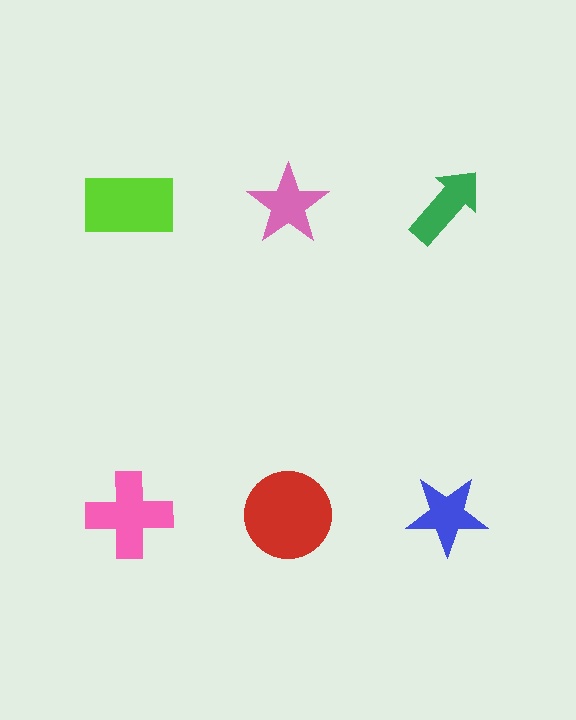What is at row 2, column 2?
A red circle.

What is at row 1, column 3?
A green arrow.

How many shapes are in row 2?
3 shapes.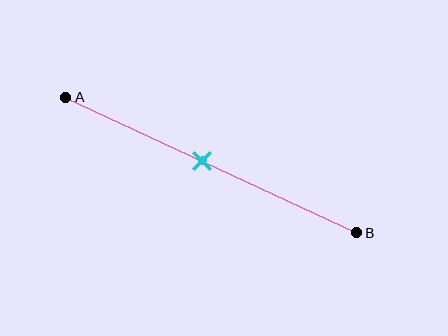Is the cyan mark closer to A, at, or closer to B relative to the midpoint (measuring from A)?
The cyan mark is approximately at the midpoint of segment AB.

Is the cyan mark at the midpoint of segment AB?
Yes, the mark is approximately at the midpoint.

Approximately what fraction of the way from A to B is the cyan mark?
The cyan mark is approximately 45% of the way from A to B.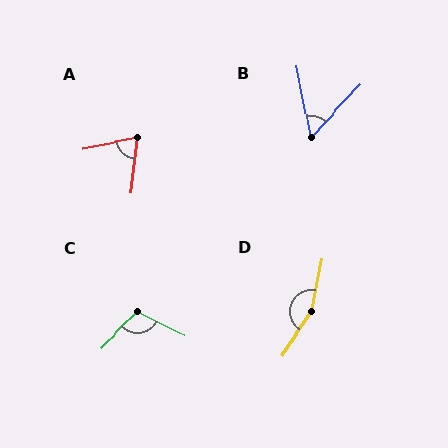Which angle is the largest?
D, at approximately 157 degrees.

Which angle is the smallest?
B, at approximately 54 degrees.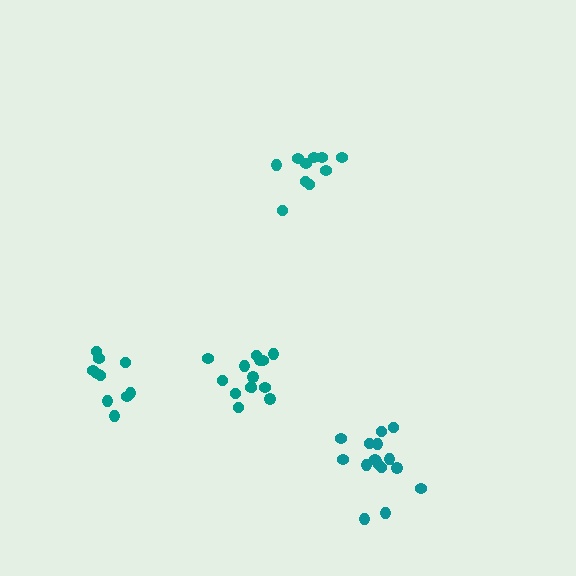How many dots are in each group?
Group 1: 10 dots, Group 2: 10 dots, Group 3: 15 dots, Group 4: 14 dots (49 total).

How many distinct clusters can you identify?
There are 4 distinct clusters.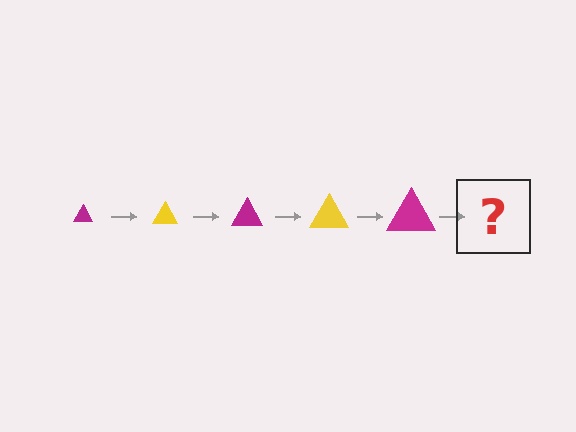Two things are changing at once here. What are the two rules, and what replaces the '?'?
The two rules are that the triangle grows larger each step and the color cycles through magenta and yellow. The '?' should be a yellow triangle, larger than the previous one.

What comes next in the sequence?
The next element should be a yellow triangle, larger than the previous one.